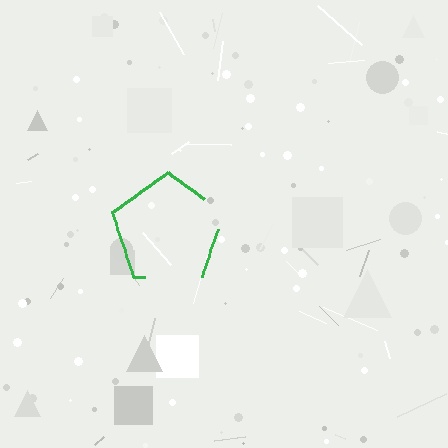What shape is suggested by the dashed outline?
The dashed outline suggests a pentagon.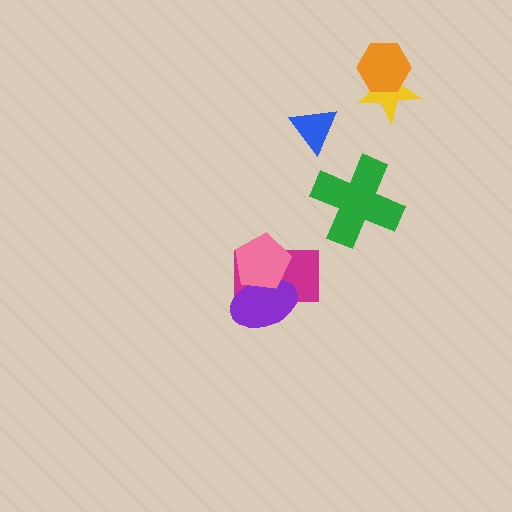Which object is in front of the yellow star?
The orange hexagon is in front of the yellow star.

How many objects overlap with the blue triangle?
0 objects overlap with the blue triangle.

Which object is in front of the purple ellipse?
The pink pentagon is in front of the purple ellipse.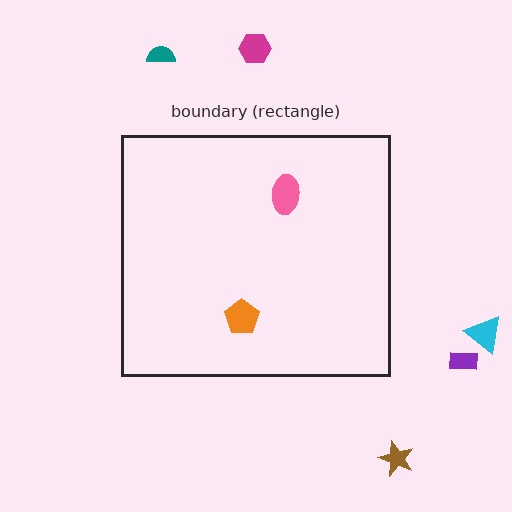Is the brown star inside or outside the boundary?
Outside.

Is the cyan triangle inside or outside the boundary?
Outside.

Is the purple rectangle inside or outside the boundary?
Outside.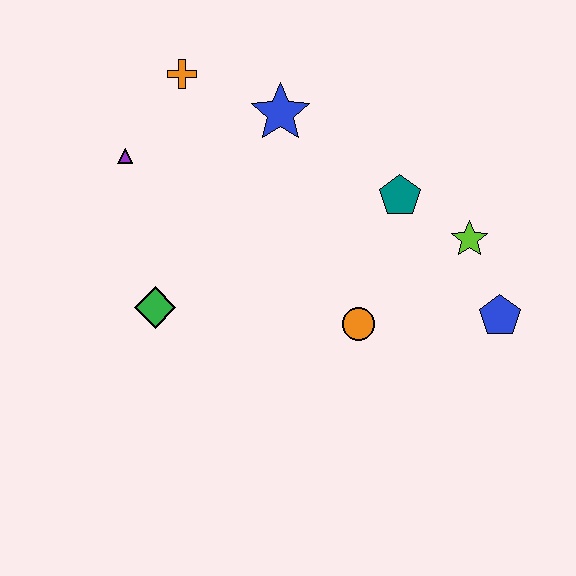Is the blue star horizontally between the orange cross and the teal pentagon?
Yes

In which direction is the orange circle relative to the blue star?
The orange circle is below the blue star.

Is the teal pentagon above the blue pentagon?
Yes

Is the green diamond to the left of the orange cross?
Yes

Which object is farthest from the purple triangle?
The blue pentagon is farthest from the purple triangle.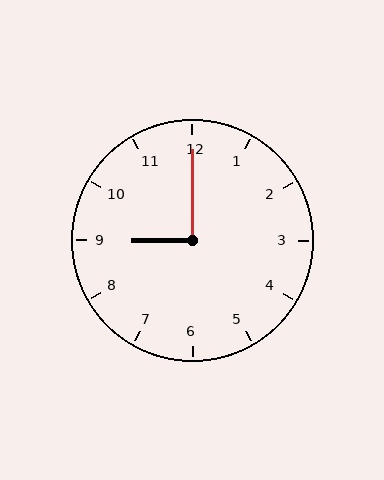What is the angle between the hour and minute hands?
Approximately 90 degrees.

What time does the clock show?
9:00.